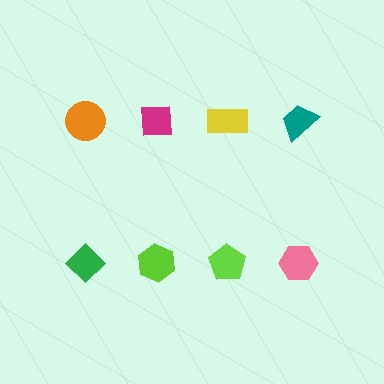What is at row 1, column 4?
A teal trapezoid.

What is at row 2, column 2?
A lime hexagon.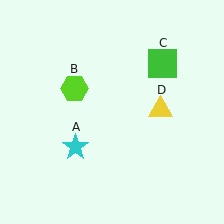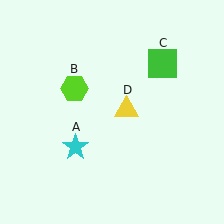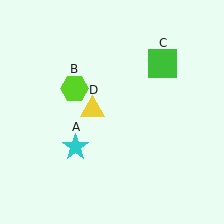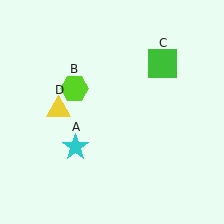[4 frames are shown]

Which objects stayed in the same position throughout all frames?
Cyan star (object A) and lime hexagon (object B) and green square (object C) remained stationary.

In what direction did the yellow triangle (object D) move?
The yellow triangle (object D) moved left.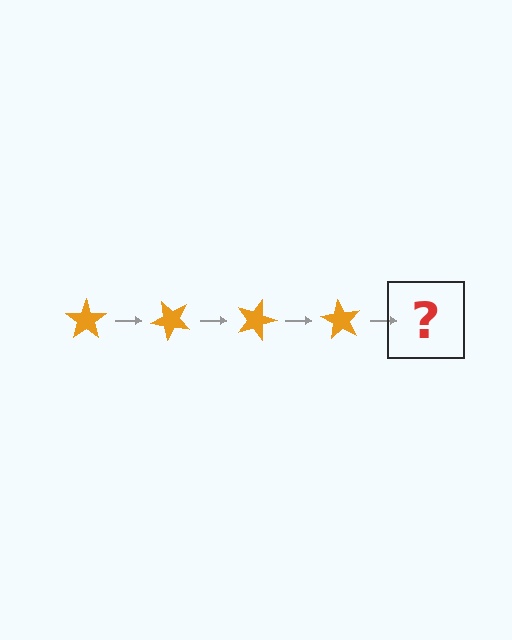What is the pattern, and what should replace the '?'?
The pattern is that the star rotates 45 degrees each step. The '?' should be an orange star rotated 180 degrees.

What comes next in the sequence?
The next element should be an orange star rotated 180 degrees.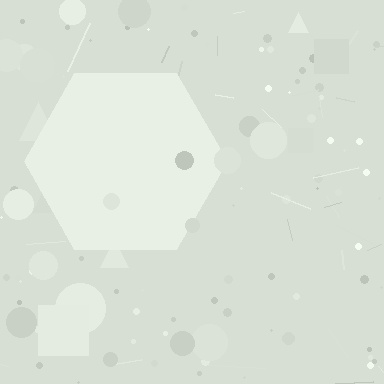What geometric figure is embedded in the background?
A hexagon is embedded in the background.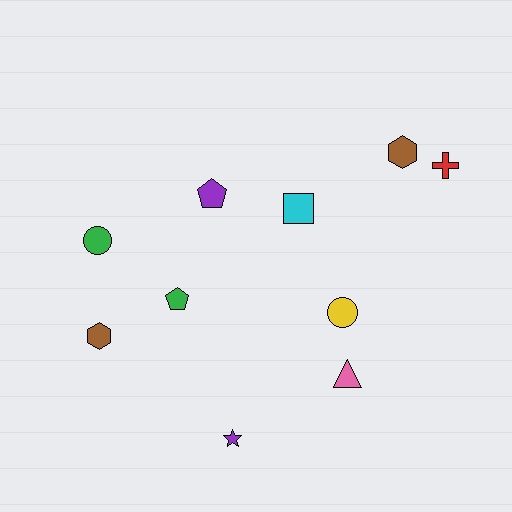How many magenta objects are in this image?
There are no magenta objects.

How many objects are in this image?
There are 10 objects.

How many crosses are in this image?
There is 1 cross.